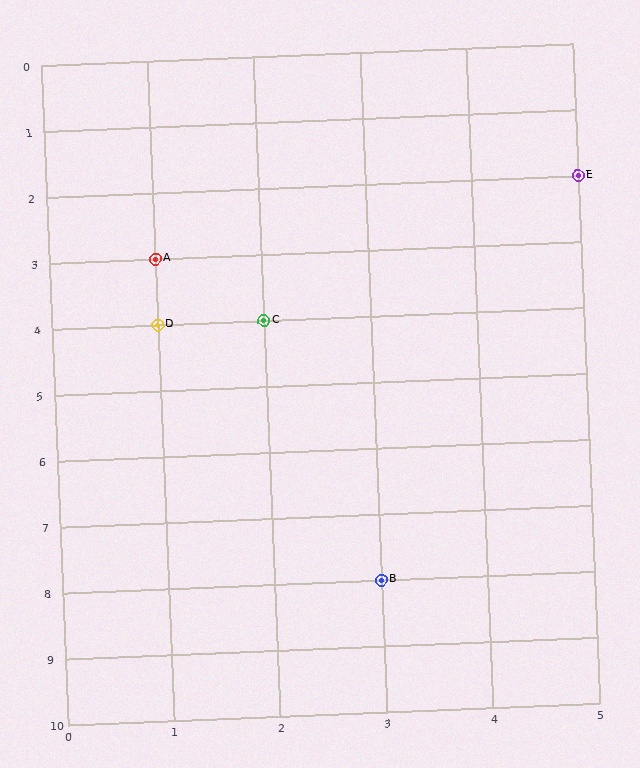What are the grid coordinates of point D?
Point D is at grid coordinates (1, 4).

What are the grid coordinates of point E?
Point E is at grid coordinates (5, 2).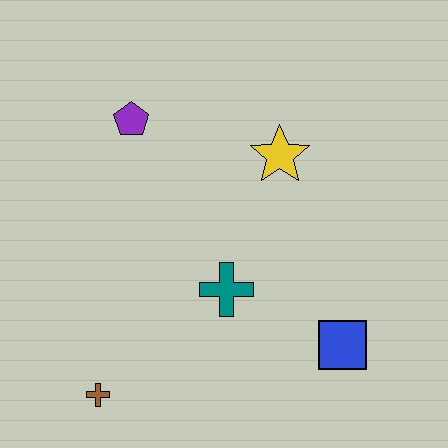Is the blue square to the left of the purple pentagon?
No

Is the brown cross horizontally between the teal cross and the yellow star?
No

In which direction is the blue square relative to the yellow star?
The blue square is below the yellow star.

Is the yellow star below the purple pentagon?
Yes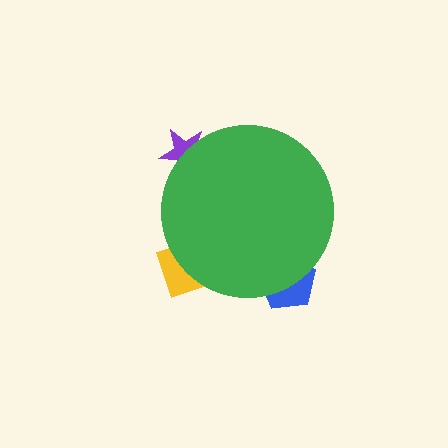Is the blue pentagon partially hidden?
Yes, the blue pentagon is partially hidden behind the green circle.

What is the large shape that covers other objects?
A green circle.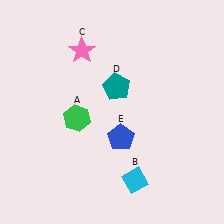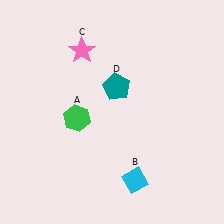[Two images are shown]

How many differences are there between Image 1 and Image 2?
There is 1 difference between the two images.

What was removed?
The blue pentagon (E) was removed in Image 2.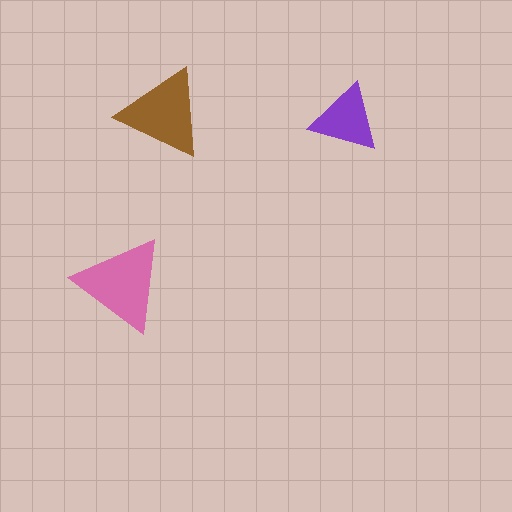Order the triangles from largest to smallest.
the pink one, the brown one, the purple one.